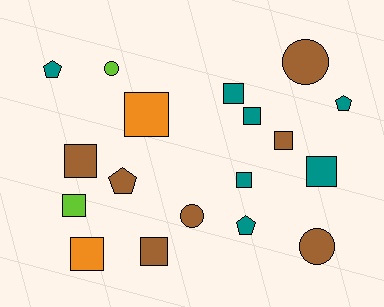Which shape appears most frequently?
Square, with 10 objects.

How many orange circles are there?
There are no orange circles.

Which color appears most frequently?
Teal, with 7 objects.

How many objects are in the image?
There are 18 objects.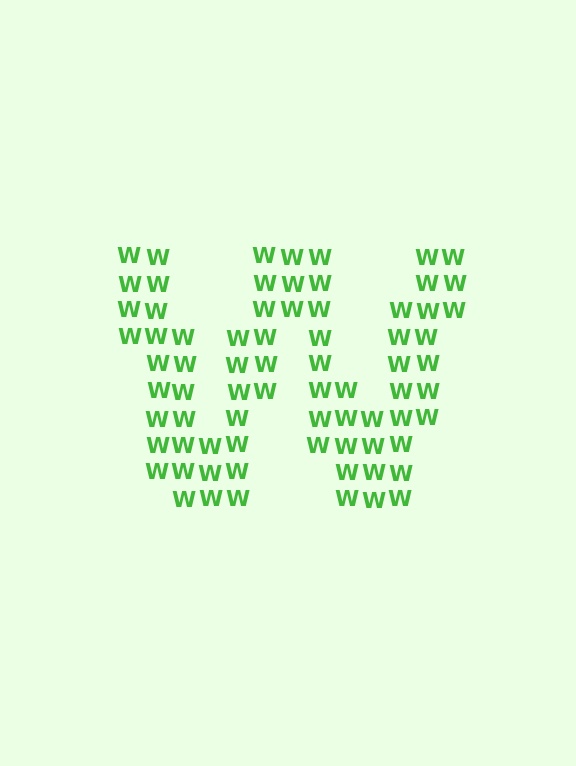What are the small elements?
The small elements are letter W's.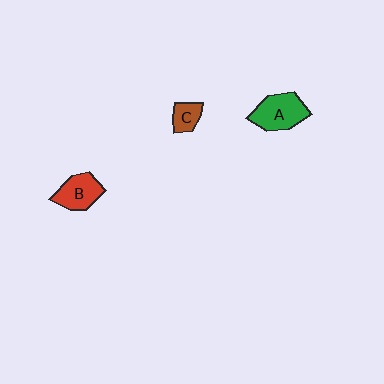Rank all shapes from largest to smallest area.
From largest to smallest: A (green), B (red), C (brown).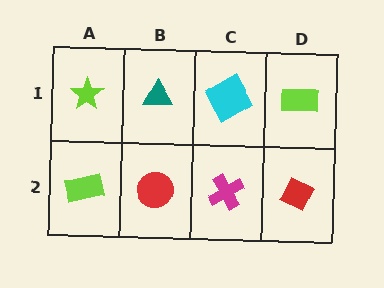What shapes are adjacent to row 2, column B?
A teal triangle (row 1, column B), a lime rectangle (row 2, column A), a magenta cross (row 2, column C).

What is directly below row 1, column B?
A red circle.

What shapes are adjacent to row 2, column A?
A lime star (row 1, column A), a red circle (row 2, column B).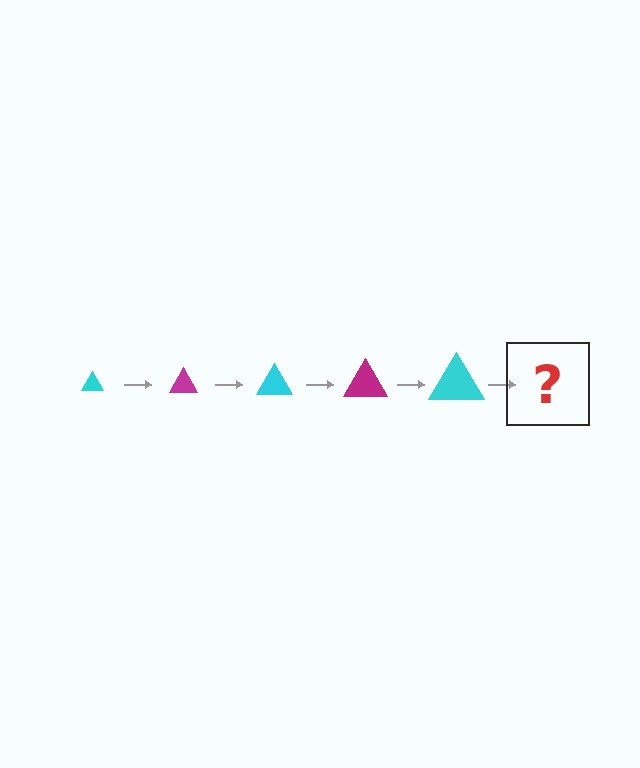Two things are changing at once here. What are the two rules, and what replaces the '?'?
The two rules are that the triangle grows larger each step and the color cycles through cyan and magenta. The '?' should be a magenta triangle, larger than the previous one.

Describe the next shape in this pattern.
It should be a magenta triangle, larger than the previous one.